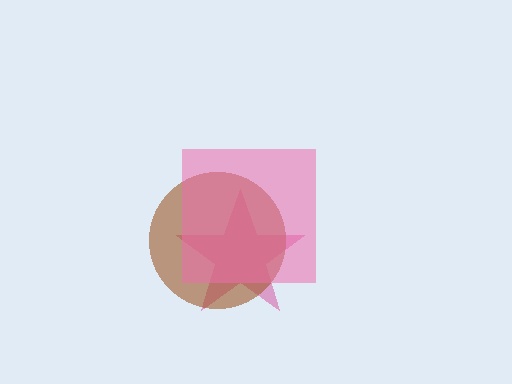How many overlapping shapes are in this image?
There are 3 overlapping shapes in the image.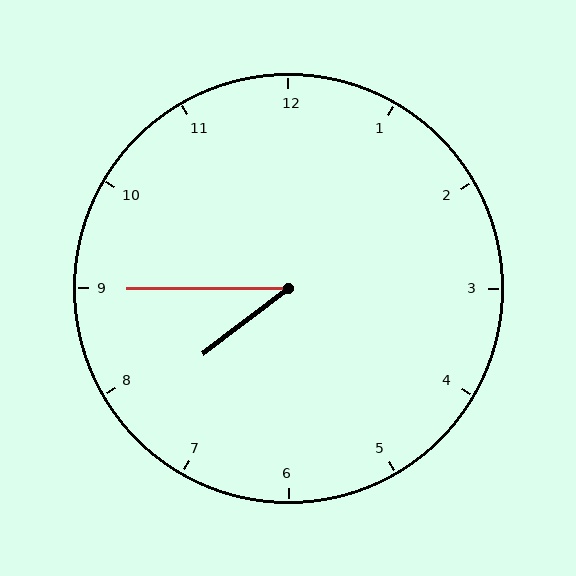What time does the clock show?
7:45.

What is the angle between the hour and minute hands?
Approximately 38 degrees.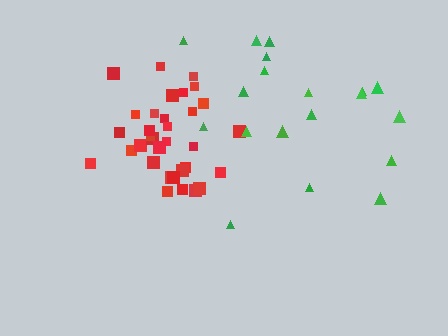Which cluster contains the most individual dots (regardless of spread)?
Red (33).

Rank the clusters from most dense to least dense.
red, green.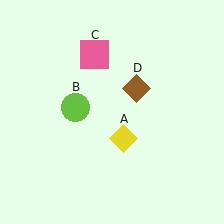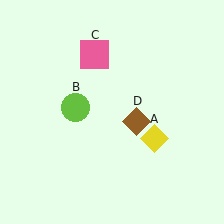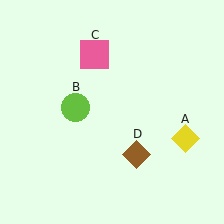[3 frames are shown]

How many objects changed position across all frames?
2 objects changed position: yellow diamond (object A), brown diamond (object D).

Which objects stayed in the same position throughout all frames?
Lime circle (object B) and pink square (object C) remained stationary.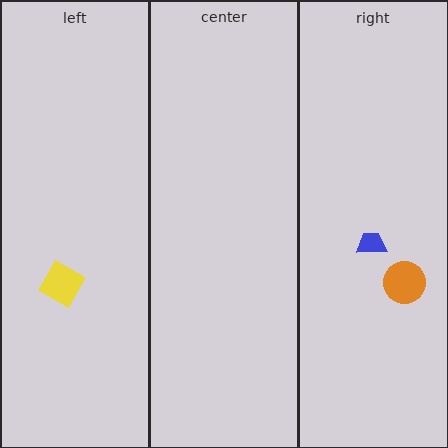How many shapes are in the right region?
2.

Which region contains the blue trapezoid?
The right region.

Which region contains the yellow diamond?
The left region.